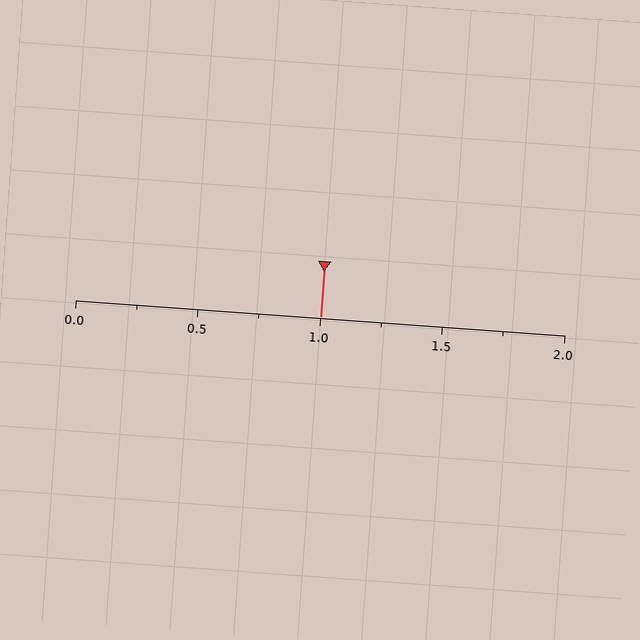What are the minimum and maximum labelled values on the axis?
The axis runs from 0.0 to 2.0.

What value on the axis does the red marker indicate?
The marker indicates approximately 1.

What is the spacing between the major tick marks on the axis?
The major ticks are spaced 0.5 apart.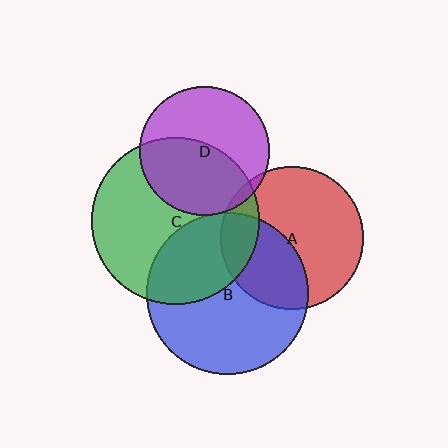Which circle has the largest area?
Circle C (green).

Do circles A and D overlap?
Yes.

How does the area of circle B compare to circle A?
Approximately 1.3 times.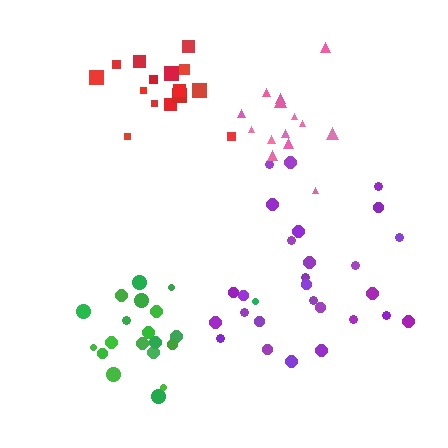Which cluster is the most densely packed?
Pink.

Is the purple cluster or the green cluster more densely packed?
Green.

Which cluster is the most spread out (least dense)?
Purple.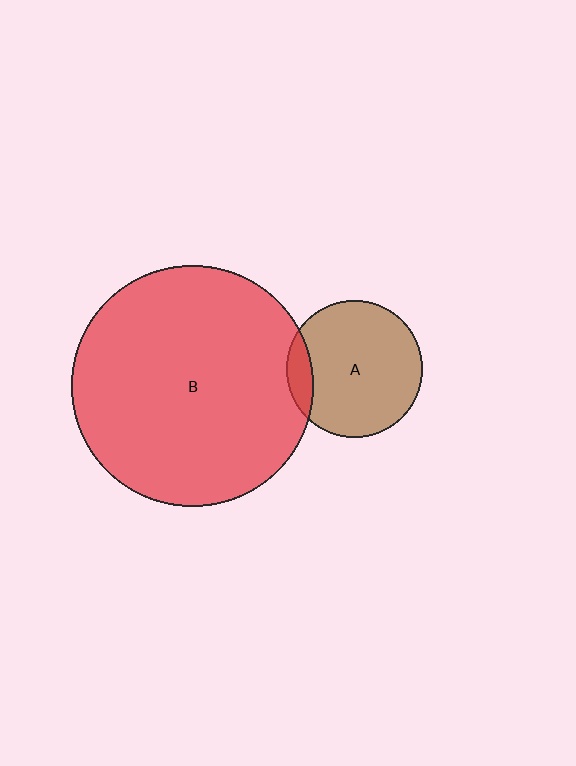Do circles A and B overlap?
Yes.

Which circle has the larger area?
Circle B (red).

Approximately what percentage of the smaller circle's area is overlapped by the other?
Approximately 10%.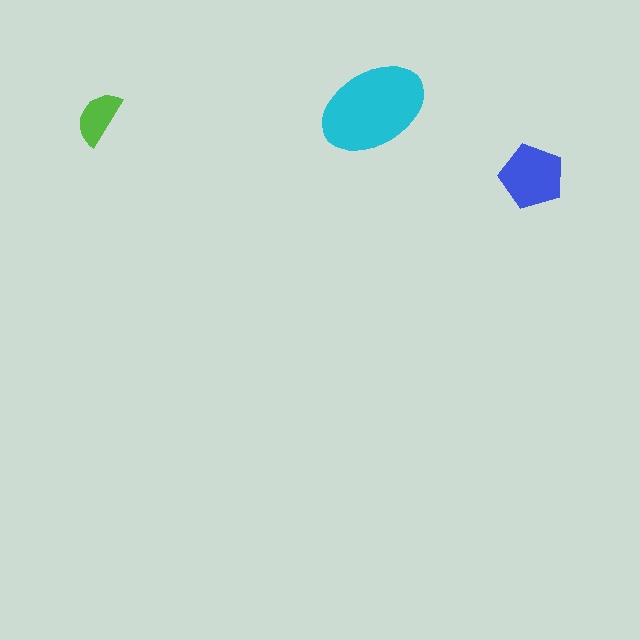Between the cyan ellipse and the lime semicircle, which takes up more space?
The cyan ellipse.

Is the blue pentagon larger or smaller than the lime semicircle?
Larger.